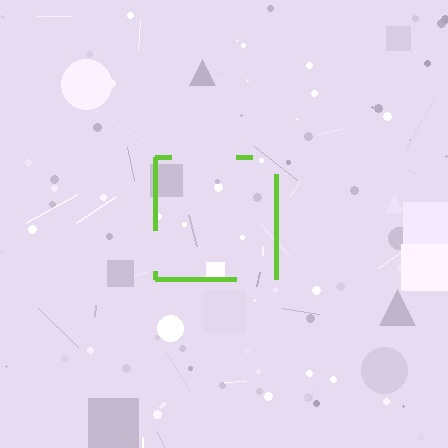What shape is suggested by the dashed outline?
The dashed outline suggests a square.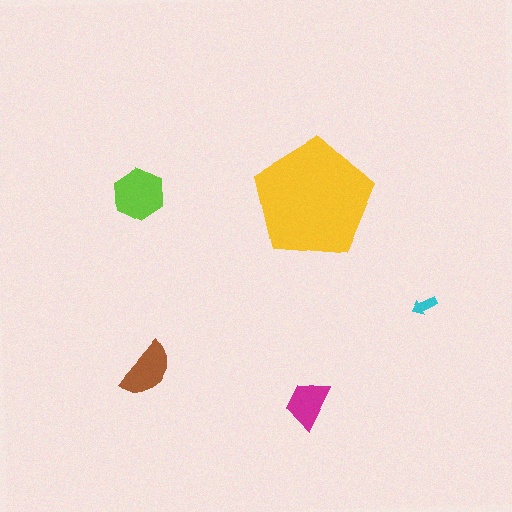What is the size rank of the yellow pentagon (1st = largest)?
1st.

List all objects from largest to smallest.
The yellow pentagon, the lime hexagon, the brown semicircle, the magenta trapezoid, the cyan arrow.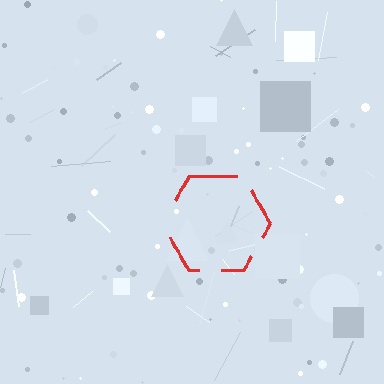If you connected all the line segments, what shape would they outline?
They would outline a hexagon.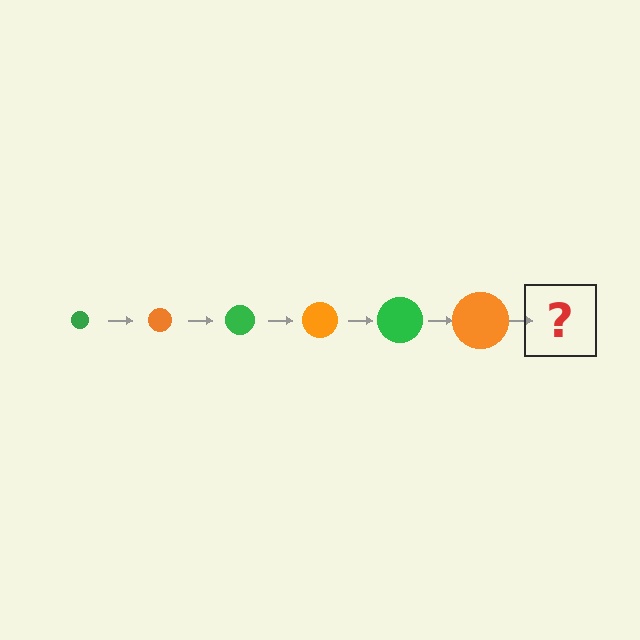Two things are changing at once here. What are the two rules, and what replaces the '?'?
The two rules are that the circle grows larger each step and the color cycles through green and orange. The '?' should be a green circle, larger than the previous one.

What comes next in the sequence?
The next element should be a green circle, larger than the previous one.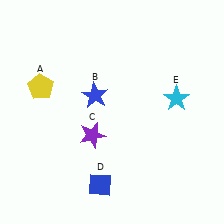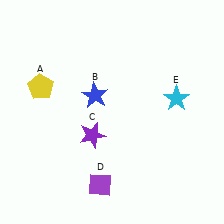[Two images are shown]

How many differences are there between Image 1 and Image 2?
There is 1 difference between the two images.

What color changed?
The diamond (D) changed from blue in Image 1 to purple in Image 2.